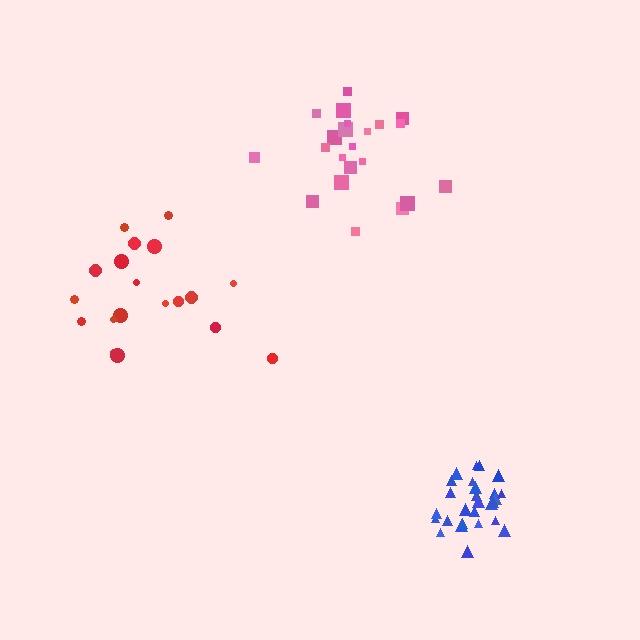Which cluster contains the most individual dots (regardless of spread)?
Blue (27).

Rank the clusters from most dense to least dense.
blue, pink, red.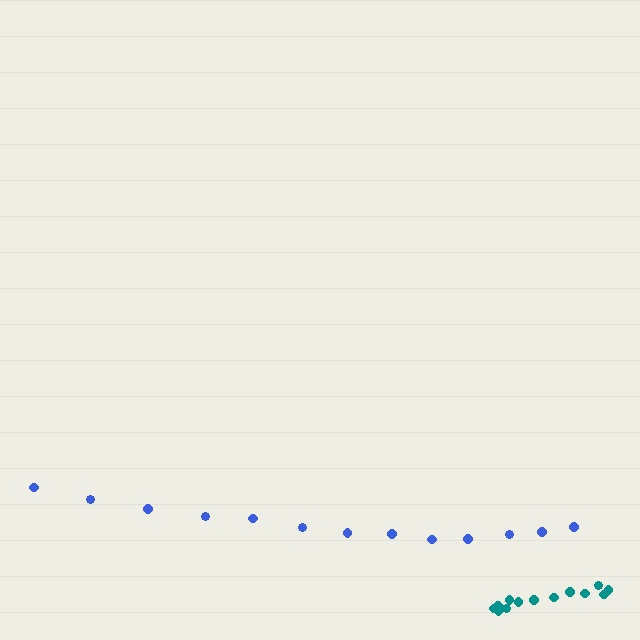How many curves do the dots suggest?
There are 2 distinct paths.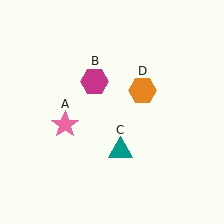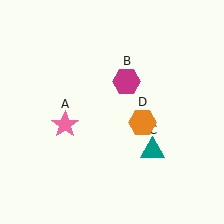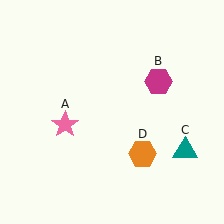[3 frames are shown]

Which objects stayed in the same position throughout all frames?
Pink star (object A) remained stationary.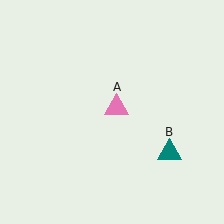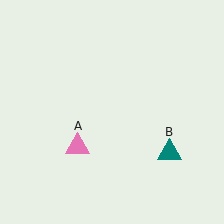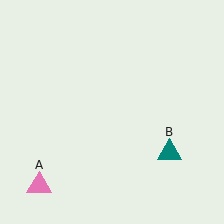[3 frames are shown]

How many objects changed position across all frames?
1 object changed position: pink triangle (object A).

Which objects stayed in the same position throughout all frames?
Teal triangle (object B) remained stationary.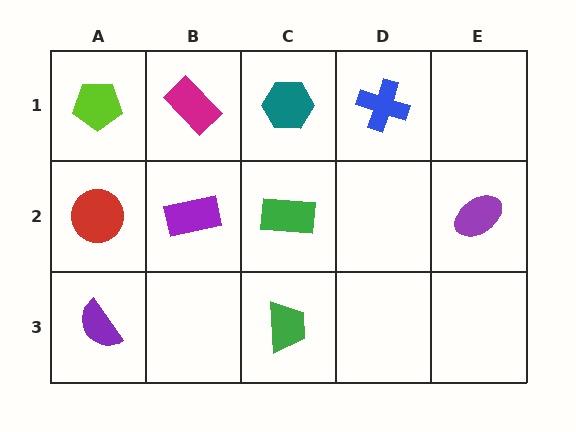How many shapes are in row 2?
4 shapes.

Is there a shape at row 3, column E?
No, that cell is empty.